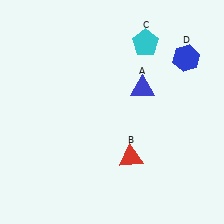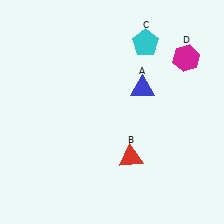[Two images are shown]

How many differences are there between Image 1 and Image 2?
There is 1 difference between the two images.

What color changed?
The hexagon (D) changed from blue in Image 1 to magenta in Image 2.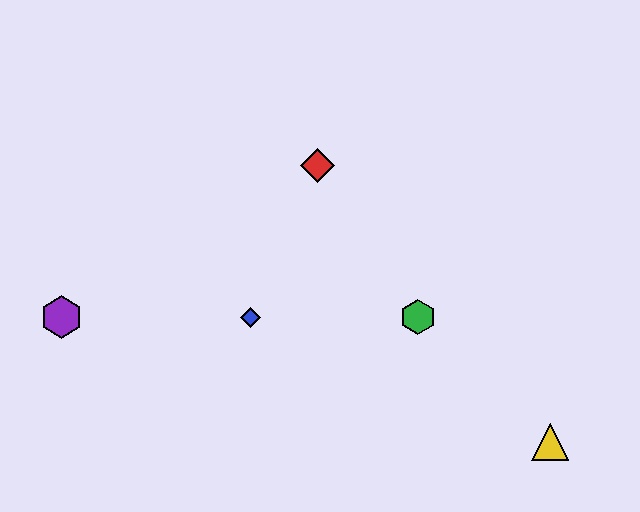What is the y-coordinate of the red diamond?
The red diamond is at y≈165.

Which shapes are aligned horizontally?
The blue diamond, the green hexagon, the purple hexagon are aligned horizontally.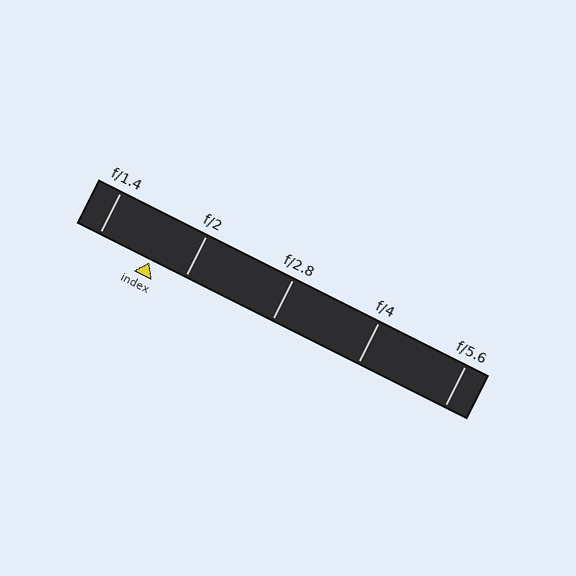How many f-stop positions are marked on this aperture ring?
There are 5 f-stop positions marked.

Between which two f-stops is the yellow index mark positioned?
The index mark is between f/1.4 and f/2.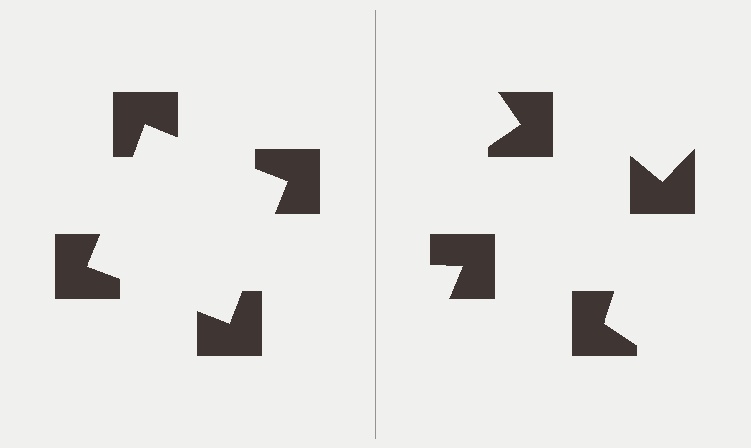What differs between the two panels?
The notched squares are positioned identically on both sides; only the wedge orientations differ. On the left they align to a square; on the right they are misaligned.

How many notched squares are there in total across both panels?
8 — 4 on each side.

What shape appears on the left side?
An illusory square.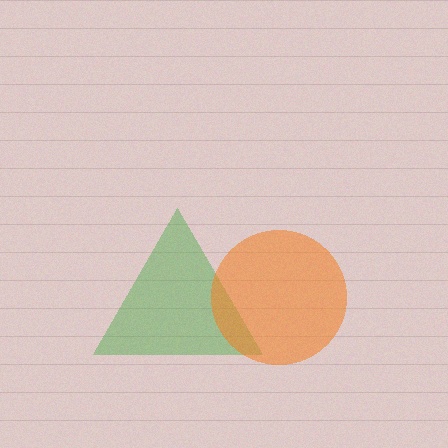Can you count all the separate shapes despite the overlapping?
Yes, there are 2 separate shapes.